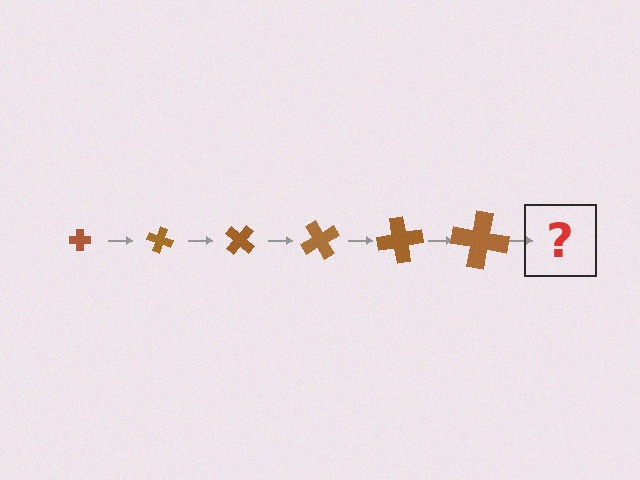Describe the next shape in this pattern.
It should be a cross, larger than the previous one and rotated 120 degrees from the start.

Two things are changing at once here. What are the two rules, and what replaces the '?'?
The two rules are that the cross grows larger each step and it rotates 20 degrees each step. The '?' should be a cross, larger than the previous one and rotated 120 degrees from the start.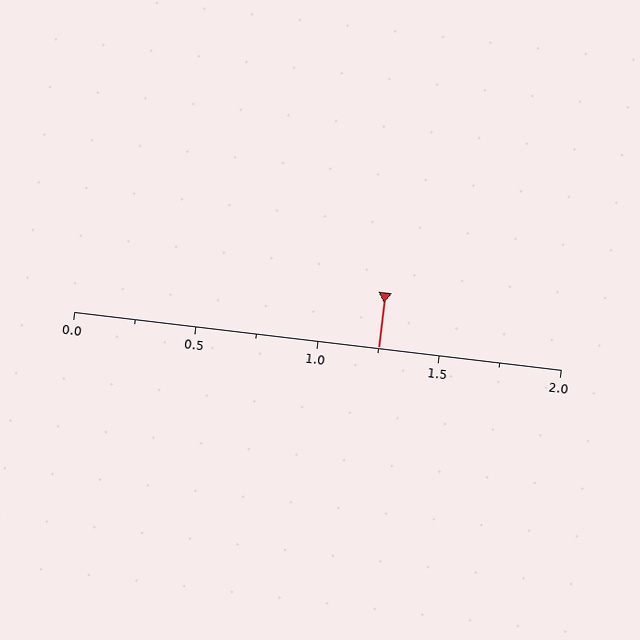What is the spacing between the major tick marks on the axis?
The major ticks are spaced 0.5 apart.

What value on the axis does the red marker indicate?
The marker indicates approximately 1.25.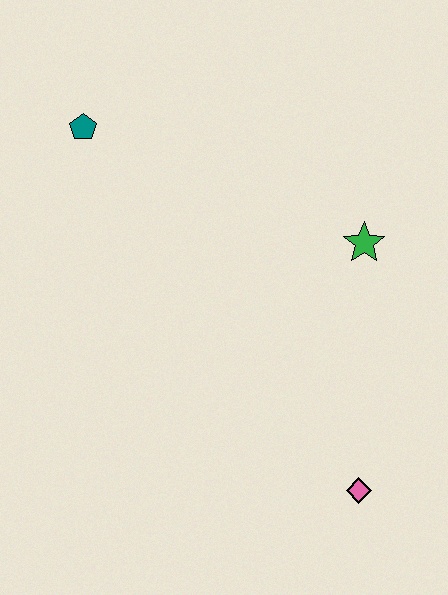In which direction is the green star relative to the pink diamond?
The green star is above the pink diamond.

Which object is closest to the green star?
The pink diamond is closest to the green star.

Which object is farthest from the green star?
The teal pentagon is farthest from the green star.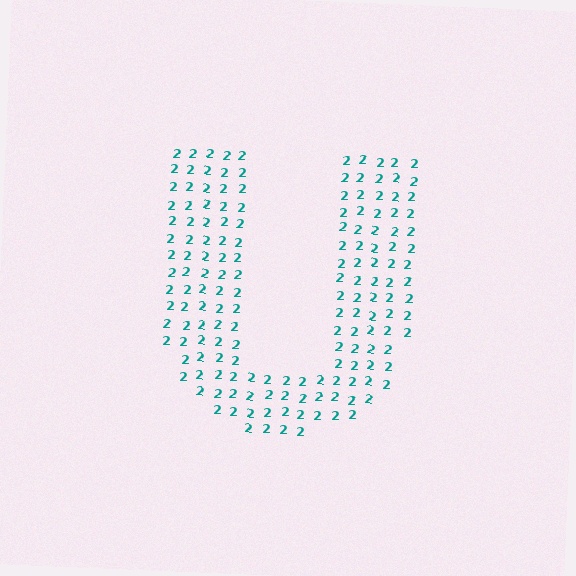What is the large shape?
The large shape is the letter U.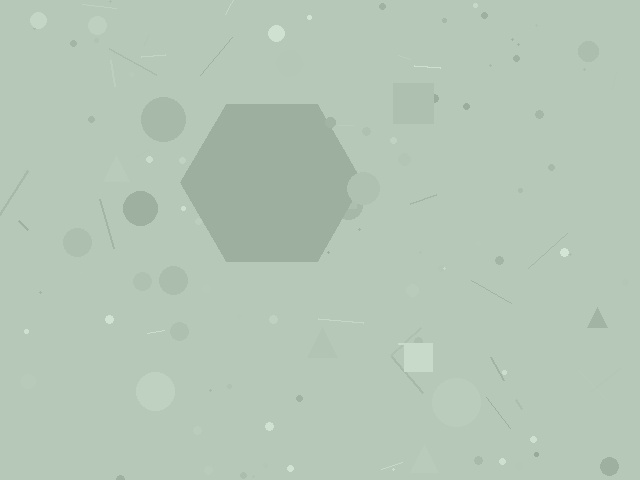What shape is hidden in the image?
A hexagon is hidden in the image.